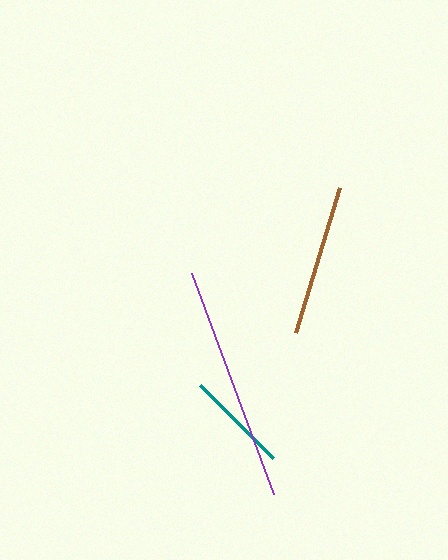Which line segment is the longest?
The purple line is the longest at approximately 236 pixels.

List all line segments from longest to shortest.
From longest to shortest: purple, brown, teal.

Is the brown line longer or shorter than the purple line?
The purple line is longer than the brown line.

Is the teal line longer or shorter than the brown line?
The brown line is longer than the teal line.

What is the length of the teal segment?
The teal segment is approximately 103 pixels long.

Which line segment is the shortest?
The teal line is the shortest at approximately 103 pixels.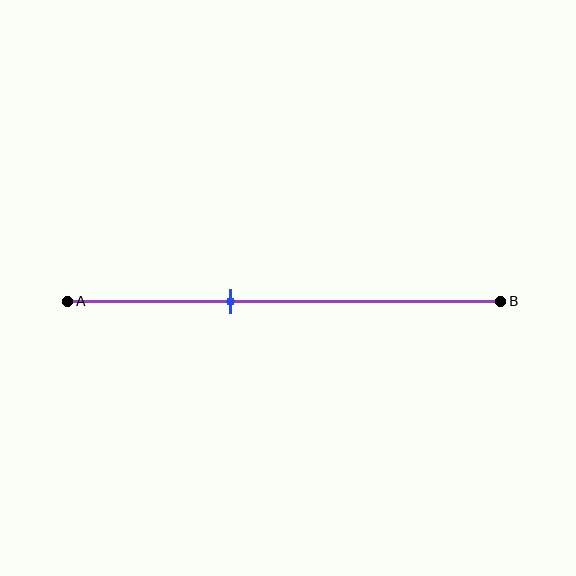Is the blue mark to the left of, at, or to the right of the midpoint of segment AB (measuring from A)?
The blue mark is to the left of the midpoint of segment AB.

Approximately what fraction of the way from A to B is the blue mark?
The blue mark is approximately 40% of the way from A to B.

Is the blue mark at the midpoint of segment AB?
No, the mark is at about 40% from A, not at the 50% midpoint.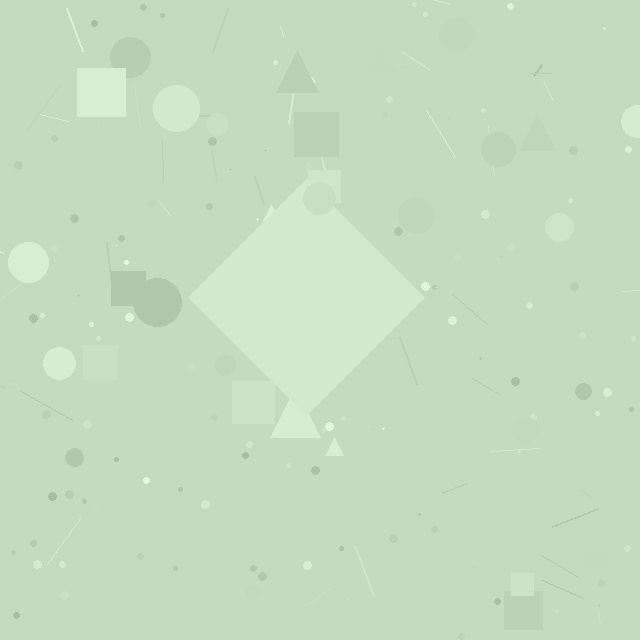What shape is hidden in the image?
A diamond is hidden in the image.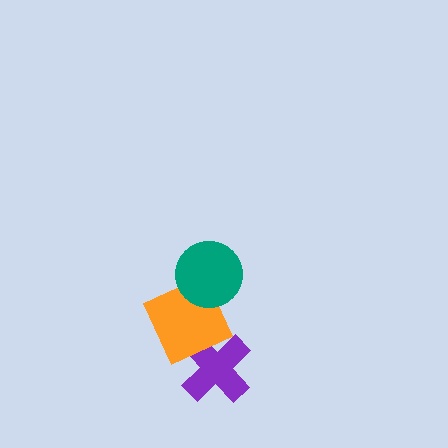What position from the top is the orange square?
The orange square is 2nd from the top.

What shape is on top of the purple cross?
The orange square is on top of the purple cross.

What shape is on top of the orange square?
The teal circle is on top of the orange square.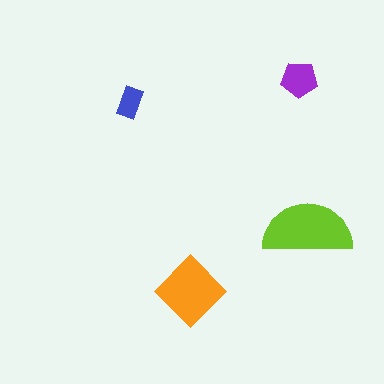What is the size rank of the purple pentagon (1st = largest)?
3rd.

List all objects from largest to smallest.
The lime semicircle, the orange diamond, the purple pentagon, the blue rectangle.